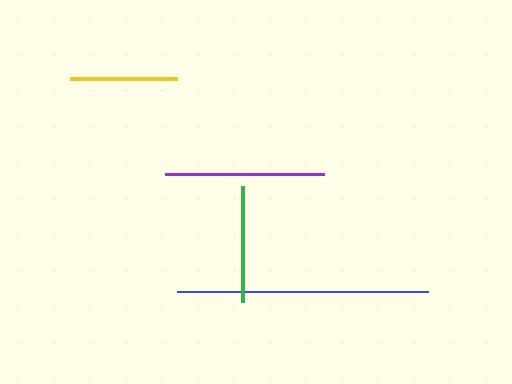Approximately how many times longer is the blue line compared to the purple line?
The blue line is approximately 1.6 times the length of the purple line.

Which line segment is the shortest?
The yellow line is the shortest at approximately 107 pixels.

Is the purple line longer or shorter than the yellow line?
The purple line is longer than the yellow line.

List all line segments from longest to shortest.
From longest to shortest: blue, purple, green, yellow.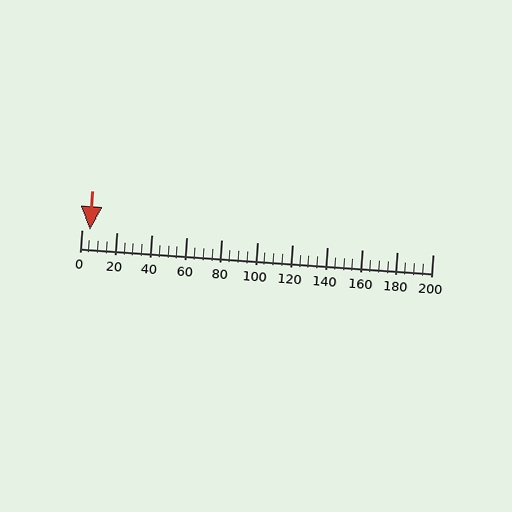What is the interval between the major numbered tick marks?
The major tick marks are spaced 20 units apart.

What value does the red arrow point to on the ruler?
The red arrow points to approximately 5.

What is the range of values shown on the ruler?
The ruler shows values from 0 to 200.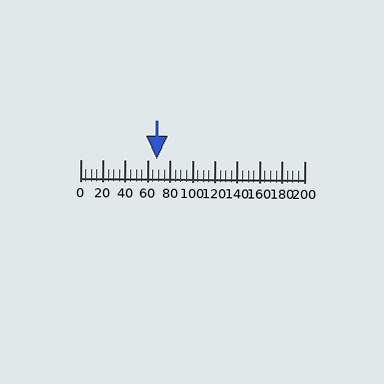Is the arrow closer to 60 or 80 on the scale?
The arrow is closer to 60.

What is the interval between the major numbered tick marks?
The major tick marks are spaced 20 units apart.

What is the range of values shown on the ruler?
The ruler shows values from 0 to 200.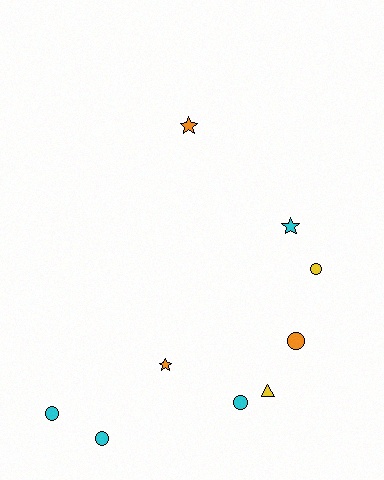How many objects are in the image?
There are 9 objects.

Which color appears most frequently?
Cyan, with 4 objects.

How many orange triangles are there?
There are no orange triangles.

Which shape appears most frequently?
Circle, with 5 objects.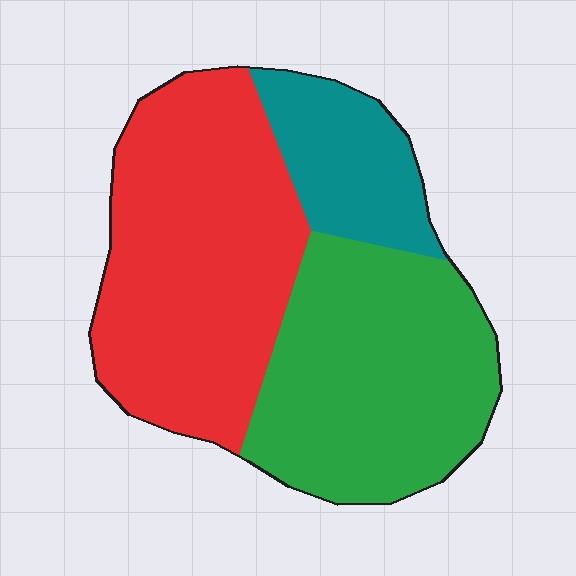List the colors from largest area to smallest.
From largest to smallest: red, green, teal.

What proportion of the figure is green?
Green takes up about two fifths (2/5) of the figure.